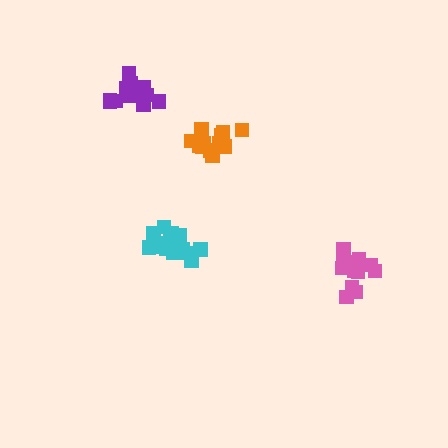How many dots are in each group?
Group 1: 17 dots, Group 2: 12 dots, Group 3: 13 dots, Group 4: 15 dots (57 total).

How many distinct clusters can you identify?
There are 4 distinct clusters.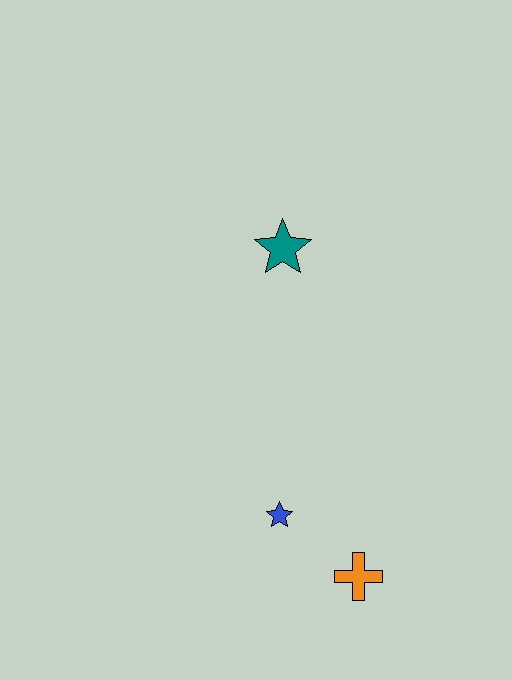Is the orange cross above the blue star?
No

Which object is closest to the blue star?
The orange cross is closest to the blue star.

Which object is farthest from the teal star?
The orange cross is farthest from the teal star.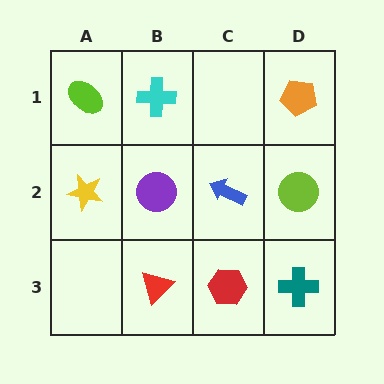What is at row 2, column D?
A lime circle.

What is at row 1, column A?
A lime ellipse.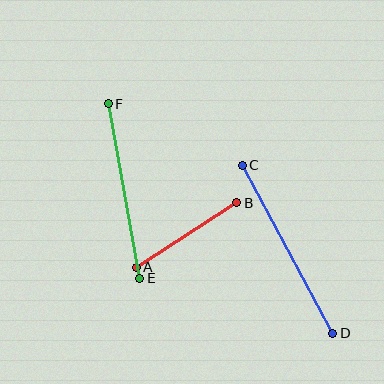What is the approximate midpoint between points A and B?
The midpoint is at approximately (187, 235) pixels.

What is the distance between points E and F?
The distance is approximately 178 pixels.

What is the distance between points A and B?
The distance is approximately 119 pixels.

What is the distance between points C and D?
The distance is approximately 191 pixels.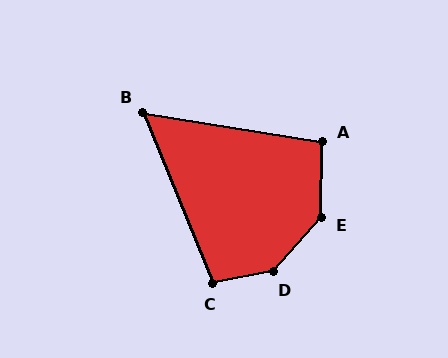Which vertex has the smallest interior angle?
B, at approximately 59 degrees.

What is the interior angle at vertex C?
Approximately 101 degrees (obtuse).